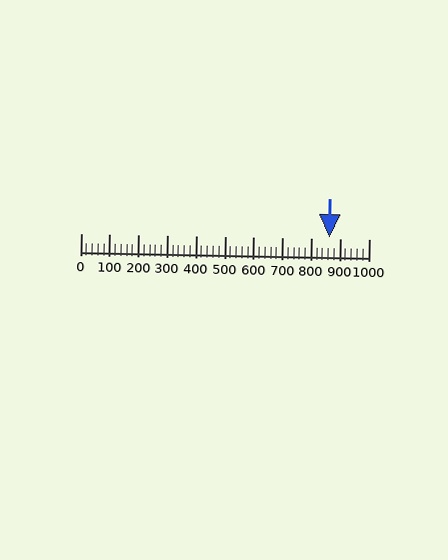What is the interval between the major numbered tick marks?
The major tick marks are spaced 100 units apart.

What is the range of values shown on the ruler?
The ruler shows values from 0 to 1000.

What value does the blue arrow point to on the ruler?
The blue arrow points to approximately 864.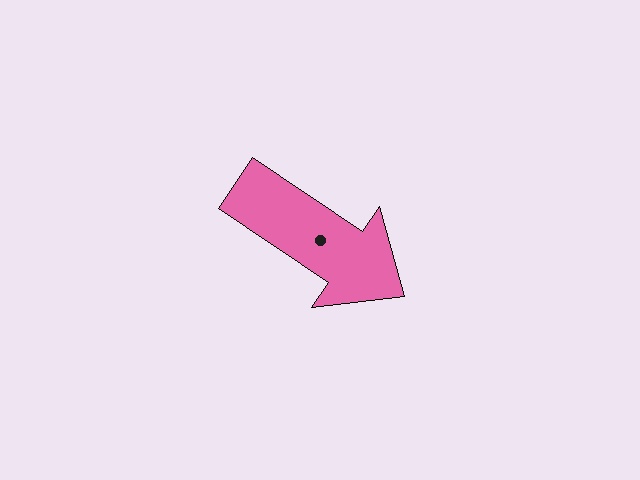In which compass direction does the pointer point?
Southeast.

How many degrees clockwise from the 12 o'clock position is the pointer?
Approximately 124 degrees.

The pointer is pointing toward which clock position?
Roughly 4 o'clock.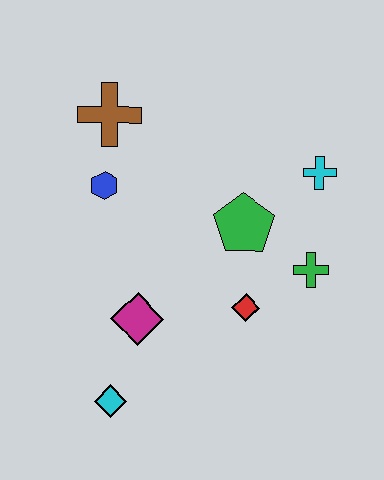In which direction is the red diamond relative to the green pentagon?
The red diamond is below the green pentagon.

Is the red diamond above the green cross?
No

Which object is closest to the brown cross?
The blue hexagon is closest to the brown cross.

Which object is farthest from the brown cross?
The cyan diamond is farthest from the brown cross.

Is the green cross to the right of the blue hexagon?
Yes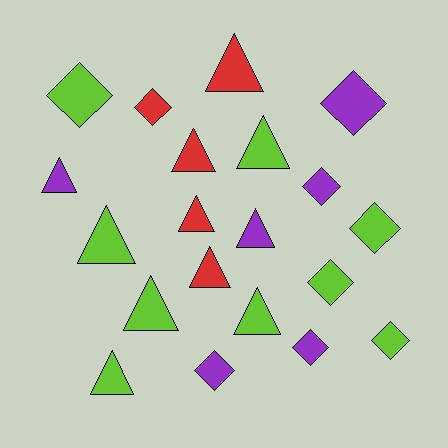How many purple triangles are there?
There are 2 purple triangles.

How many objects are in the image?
There are 20 objects.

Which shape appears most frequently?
Triangle, with 11 objects.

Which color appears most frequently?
Lime, with 9 objects.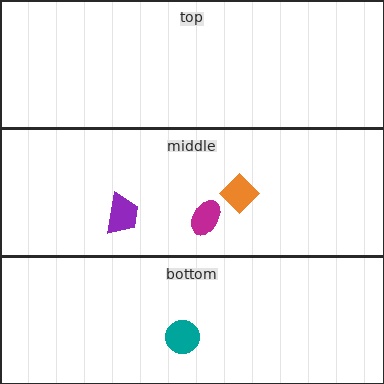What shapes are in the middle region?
The magenta ellipse, the orange diamond, the purple trapezoid.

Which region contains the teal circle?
The bottom region.